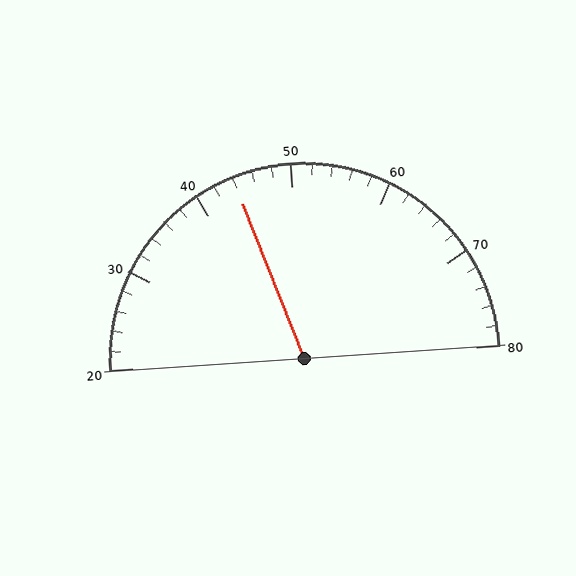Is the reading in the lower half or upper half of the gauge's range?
The reading is in the lower half of the range (20 to 80).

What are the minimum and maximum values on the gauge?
The gauge ranges from 20 to 80.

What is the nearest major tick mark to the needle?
The nearest major tick mark is 40.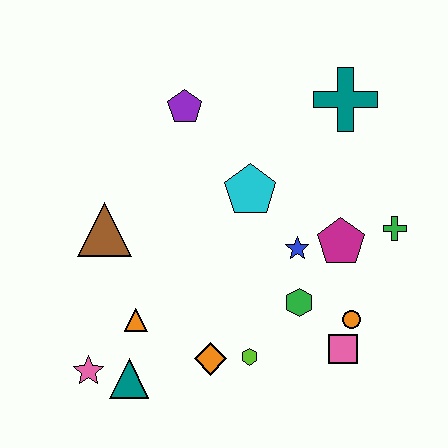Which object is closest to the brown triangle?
The orange triangle is closest to the brown triangle.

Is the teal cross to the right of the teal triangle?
Yes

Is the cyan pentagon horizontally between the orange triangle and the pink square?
Yes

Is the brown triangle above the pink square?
Yes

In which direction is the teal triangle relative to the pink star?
The teal triangle is to the right of the pink star.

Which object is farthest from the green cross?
The pink star is farthest from the green cross.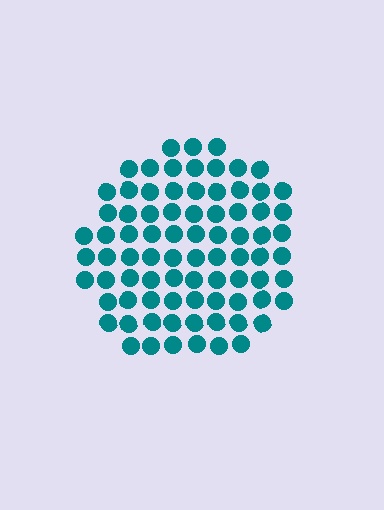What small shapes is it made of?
It is made of small circles.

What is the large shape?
The large shape is a circle.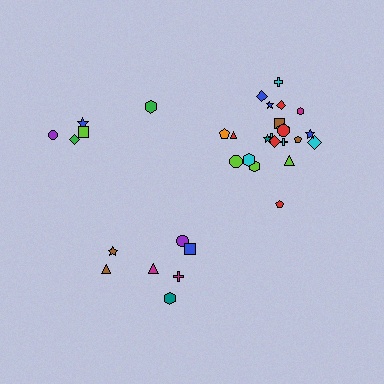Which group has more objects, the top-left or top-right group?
The top-right group.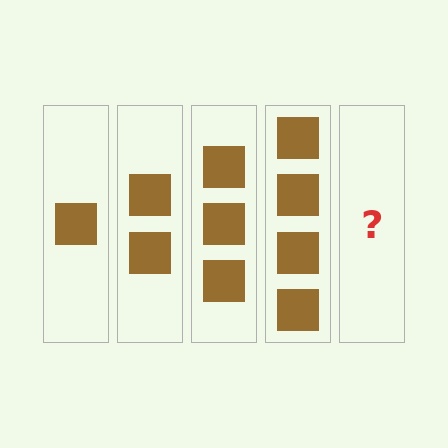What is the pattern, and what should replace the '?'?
The pattern is that each step adds one more square. The '?' should be 5 squares.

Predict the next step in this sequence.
The next step is 5 squares.